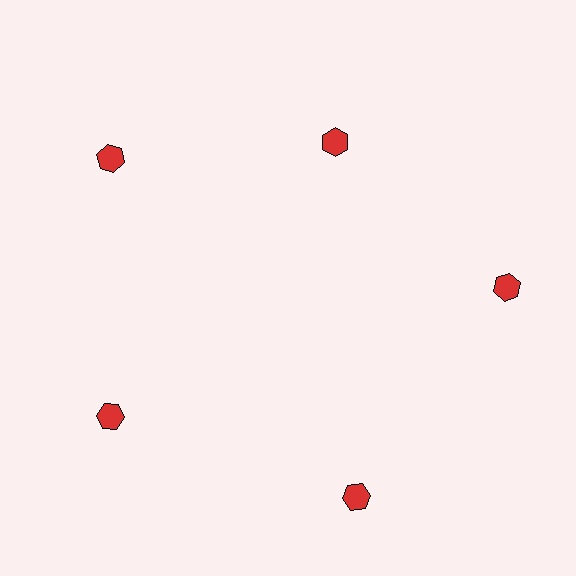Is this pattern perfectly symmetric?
No. The 5 red hexagons are arranged in a ring, but one element near the 1 o'clock position is pulled inward toward the center, breaking the 5-fold rotational symmetry.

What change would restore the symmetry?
The symmetry would be restored by moving it outward, back onto the ring so that all 5 hexagons sit at equal angles and equal distance from the center.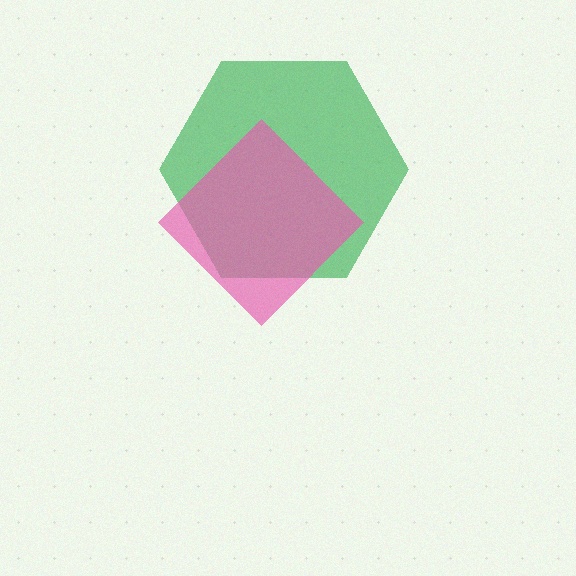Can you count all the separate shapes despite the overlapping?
Yes, there are 2 separate shapes.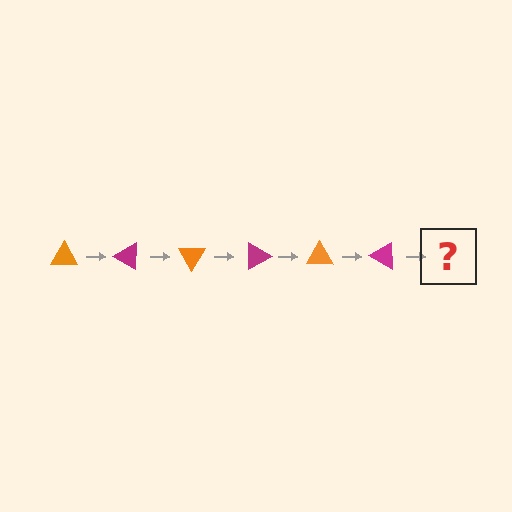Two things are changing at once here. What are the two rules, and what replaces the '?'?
The two rules are that it rotates 30 degrees each step and the color cycles through orange and magenta. The '?' should be an orange triangle, rotated 180 degrees from the start.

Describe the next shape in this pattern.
It should be an orange triangle, rotated 180 degrees from the start.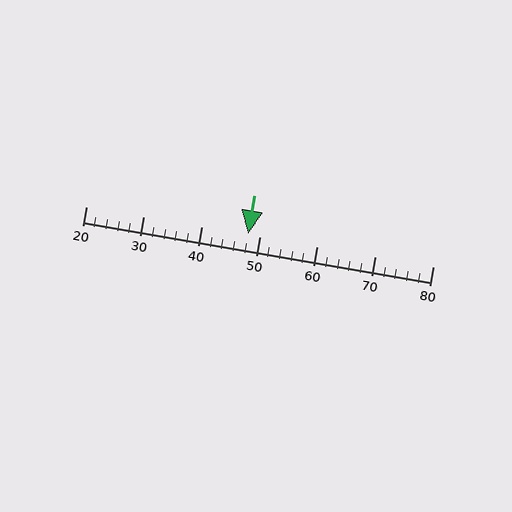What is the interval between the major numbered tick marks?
The major tick marks are spaced 10 units apart.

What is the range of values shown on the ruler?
The ruler shows values from 20 to 80.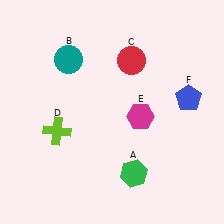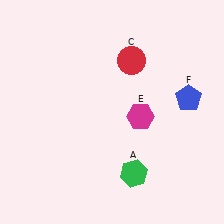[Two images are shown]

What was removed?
The teal circle (B), the lime cross (D) were removed in Image 2.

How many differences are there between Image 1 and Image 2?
There are 2 differences between the two images.